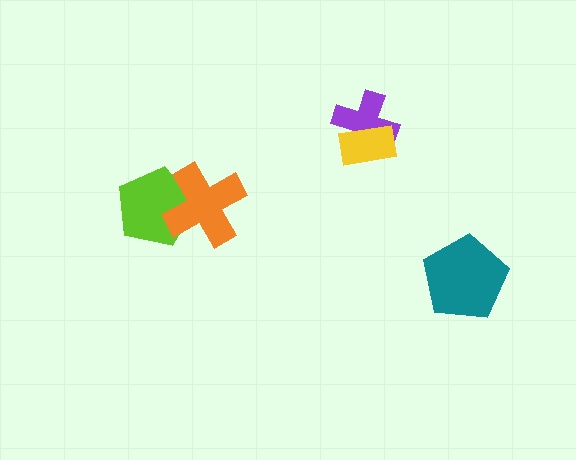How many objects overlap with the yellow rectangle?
1 object overlaps with the yellow rectangle.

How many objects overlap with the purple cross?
1 object overlaps with the purple cross.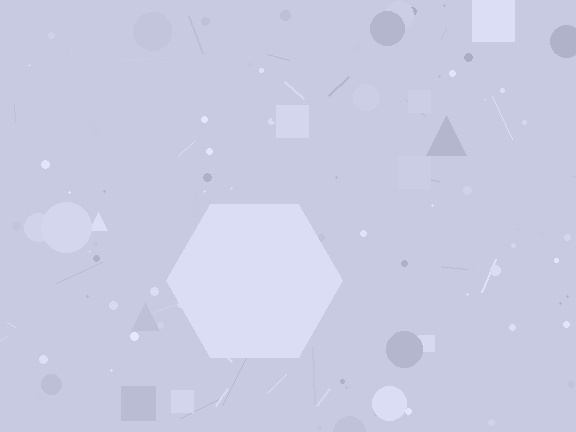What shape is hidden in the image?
A hexagon is hidden in the image.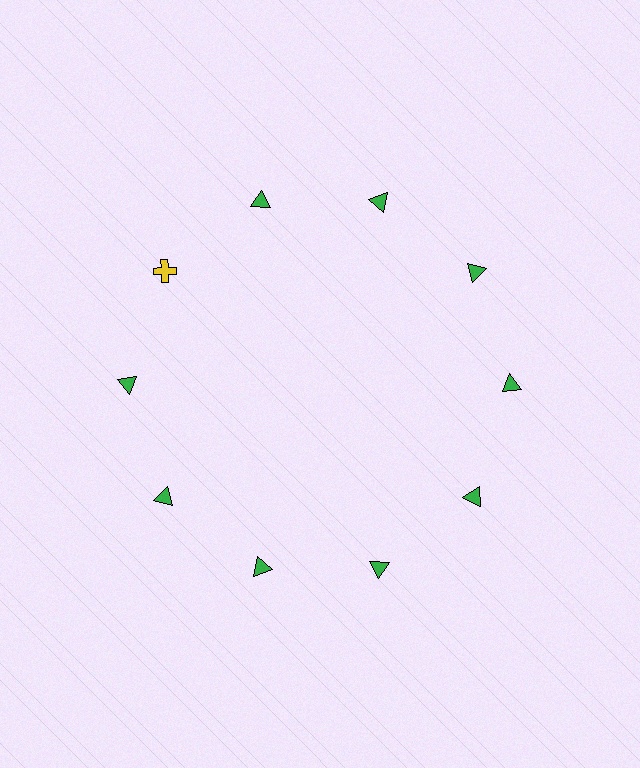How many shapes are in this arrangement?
There are 10 shapes arranged in a ring pattern.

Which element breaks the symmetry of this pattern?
The yellow cross at roughly the 10 o'clock position breaks the symmetry. All other shapes are green triangles.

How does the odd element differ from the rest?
It differs in both color (yellow instead of green) and shape (cross instead of triangle).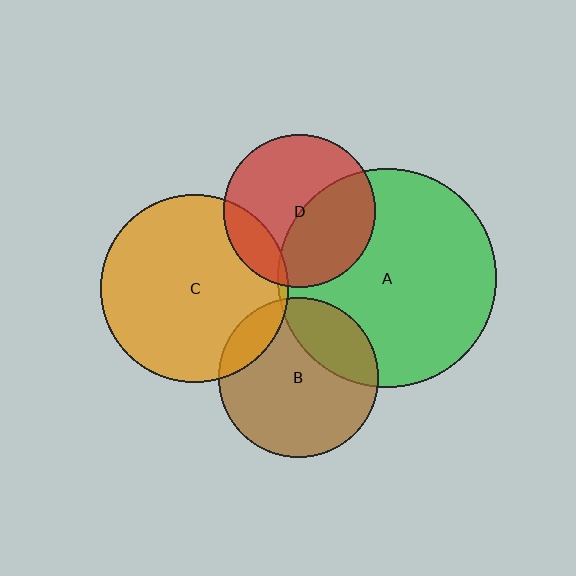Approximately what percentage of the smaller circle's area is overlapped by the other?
Approximately 40%.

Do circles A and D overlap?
Yes.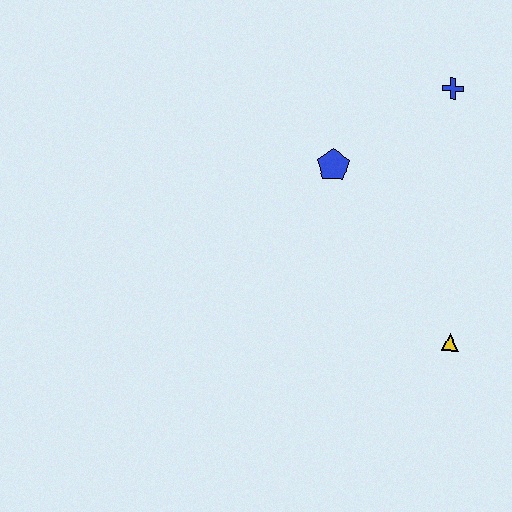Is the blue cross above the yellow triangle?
Yes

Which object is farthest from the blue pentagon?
The yellow triangle is farthest from the blue pentagon.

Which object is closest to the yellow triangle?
The blue pentagon is closest to the yellow triangle.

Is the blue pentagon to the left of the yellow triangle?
Yes